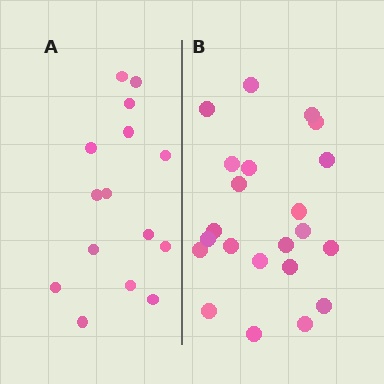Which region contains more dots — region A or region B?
Region B (the right region) has more dots.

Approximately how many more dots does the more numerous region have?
Region B has roughly 8 or so more dots than region A.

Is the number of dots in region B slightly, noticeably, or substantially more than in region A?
Region B has substantially more. The ratio is roughly 1.5 to 1.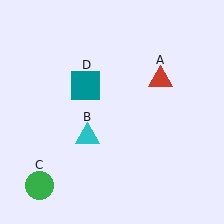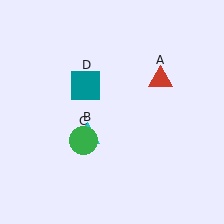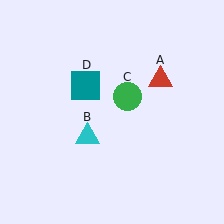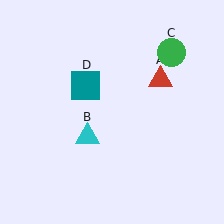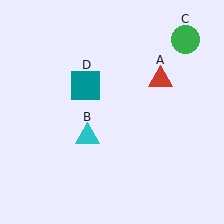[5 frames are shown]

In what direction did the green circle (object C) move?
The green circle (object C) moved up and to the right.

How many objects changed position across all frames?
1 object changed position: green circle (object C).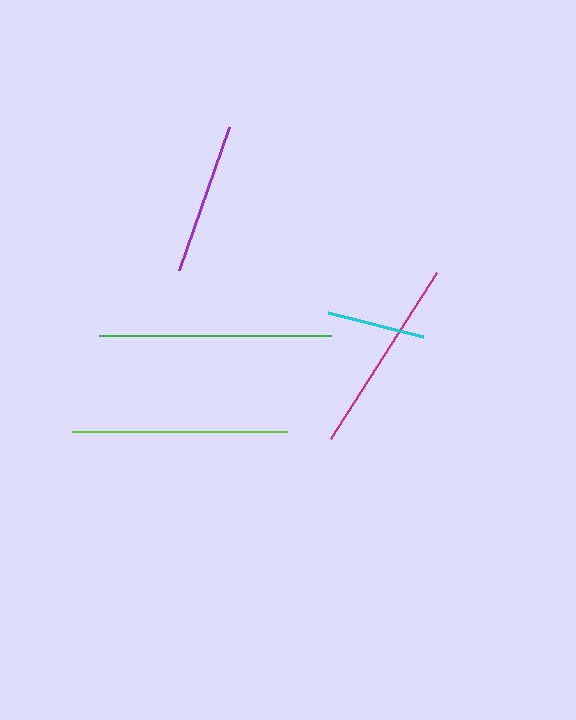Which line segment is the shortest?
The cyan line is the shortest at approximately 98 pixels.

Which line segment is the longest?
The green line is the longest at approximately 232 pixels.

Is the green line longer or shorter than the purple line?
The green line is longer than the purple line.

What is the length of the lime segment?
The lime segment is approximately 215 pixels long.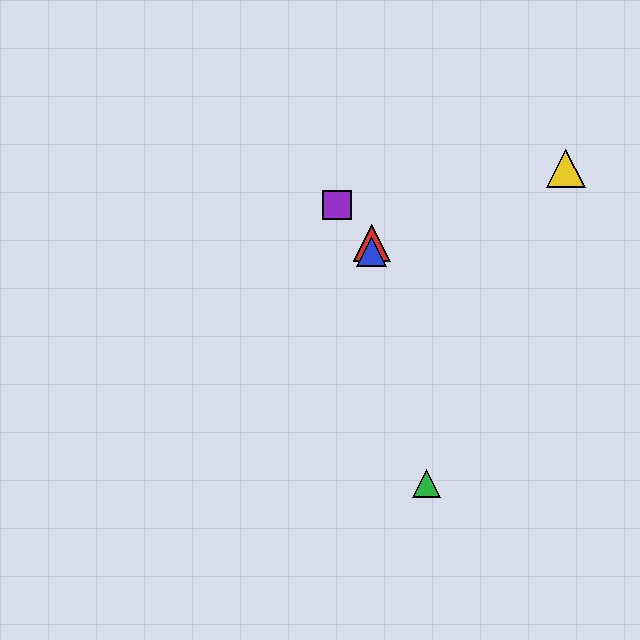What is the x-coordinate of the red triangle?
The red triangle is at x≈372.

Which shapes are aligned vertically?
The red triangle, the blue triangle are aligned vertically.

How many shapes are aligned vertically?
2 shapes (the red triangle, the blue triangle) are aligned vertically.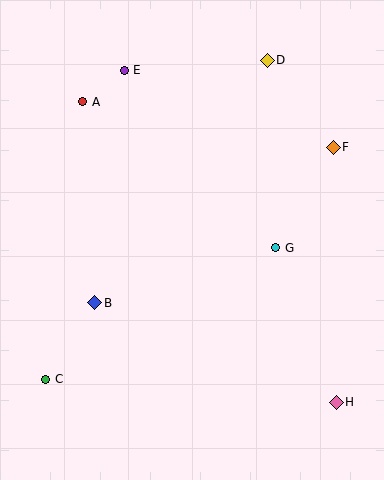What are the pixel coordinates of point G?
Point G is at (276, 248).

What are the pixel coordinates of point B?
Point B is at (95, 303).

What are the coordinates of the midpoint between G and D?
The midpoint between G and D is at (272, 154).